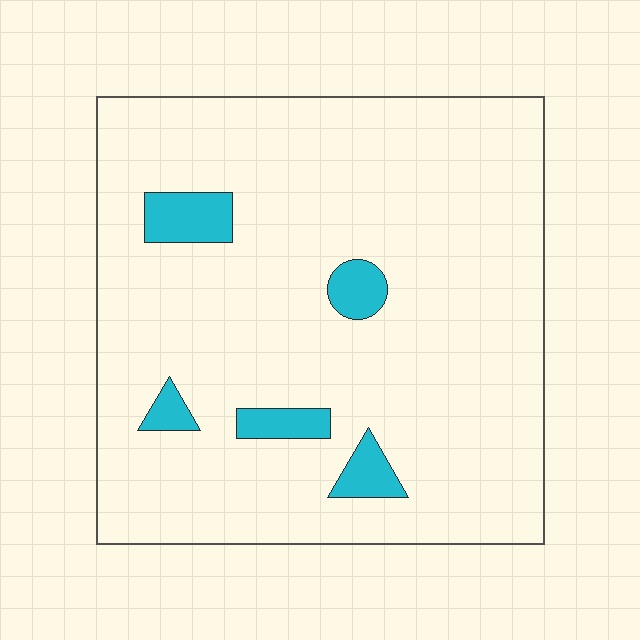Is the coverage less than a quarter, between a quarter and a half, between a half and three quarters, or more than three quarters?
Less than a quarter.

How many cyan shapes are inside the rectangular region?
5.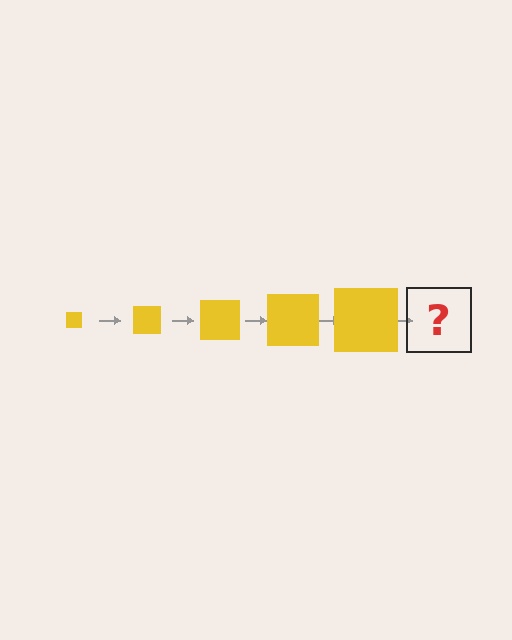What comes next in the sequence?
The next element should be a yellow square, larger than the previous one.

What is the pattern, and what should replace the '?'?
The pattern is that the square gets progressively larger each step. The '?' should be a yellow square, larger than the previous one.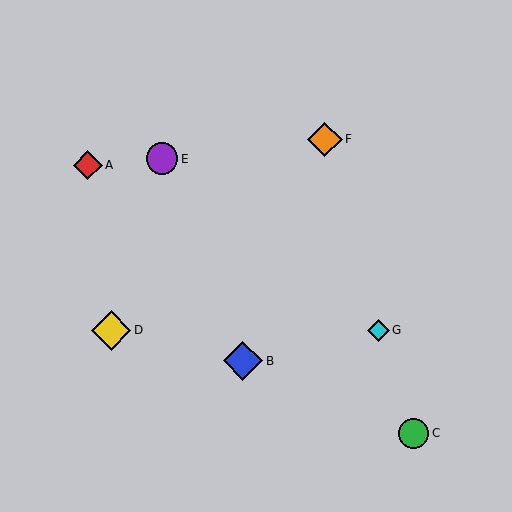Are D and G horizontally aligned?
Yes, both are at y≈330.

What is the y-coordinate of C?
Object C is at y≈433.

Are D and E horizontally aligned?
No, D is at y≈330 and E is at y≈159.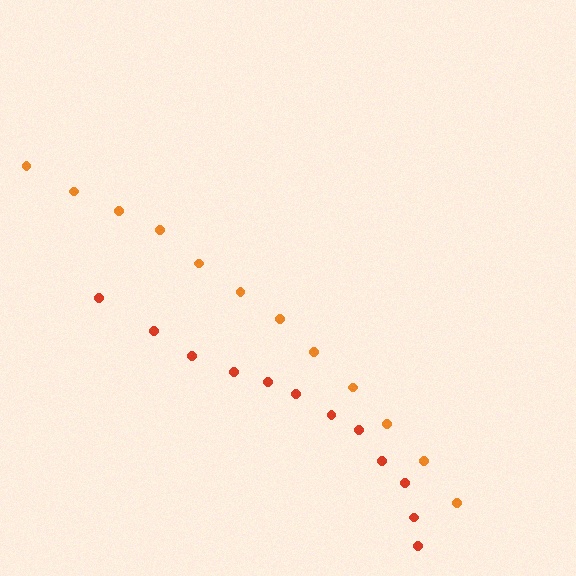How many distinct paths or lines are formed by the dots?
There are 2 distinct paths.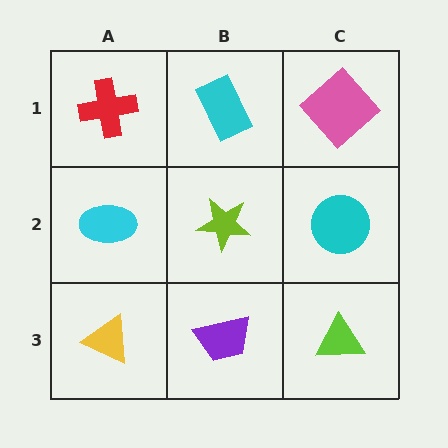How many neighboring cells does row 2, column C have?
3.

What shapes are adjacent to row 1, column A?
A cyan ellipse (row 2, column A), a cyan rectangle (row 1, column B).